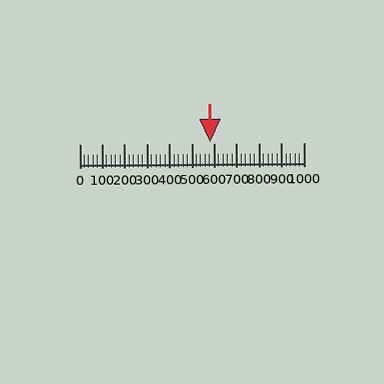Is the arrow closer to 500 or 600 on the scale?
The arrow is closer to 600.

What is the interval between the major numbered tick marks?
The major tick marks are spaced 100 units apart.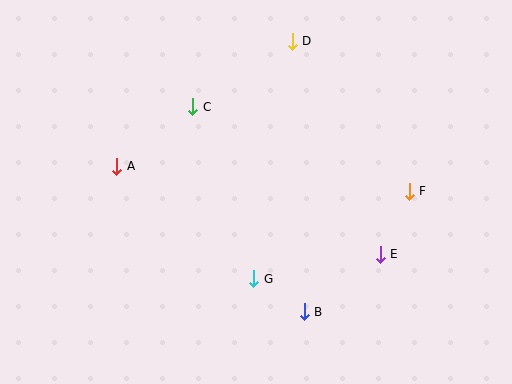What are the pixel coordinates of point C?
Point C is at (193, 107).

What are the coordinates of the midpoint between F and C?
The midpoint between F and C is at (301, 149).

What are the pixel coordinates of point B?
Point B is at (304, 312).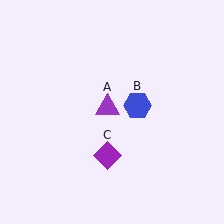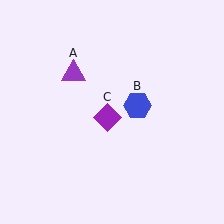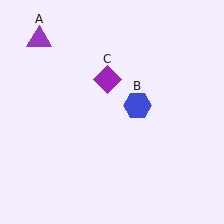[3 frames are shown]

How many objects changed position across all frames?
2 objects changed position: purple triangle (object A), purple diamond (object C).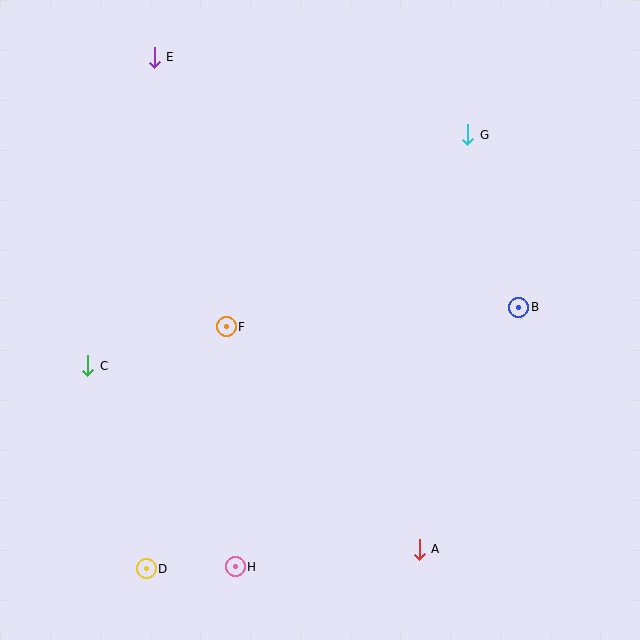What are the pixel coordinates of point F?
Point F is at (226, 327).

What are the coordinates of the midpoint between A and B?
The midpoint between A and B is at (469, 428).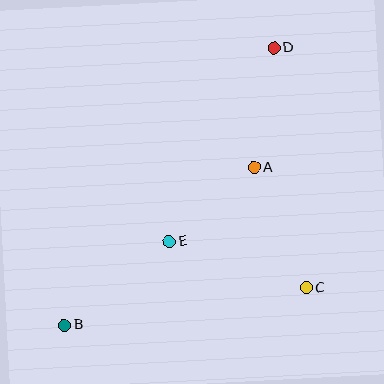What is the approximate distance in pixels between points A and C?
The distance between A and C is approximately 132 pixels.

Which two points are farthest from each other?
Points B and D are farthest from each other.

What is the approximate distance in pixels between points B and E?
The distance between B and E is approximately 134 pixels.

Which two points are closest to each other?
Points A and E are closest to each other.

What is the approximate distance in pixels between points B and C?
The distance between B and C is approximately 245 pixels.